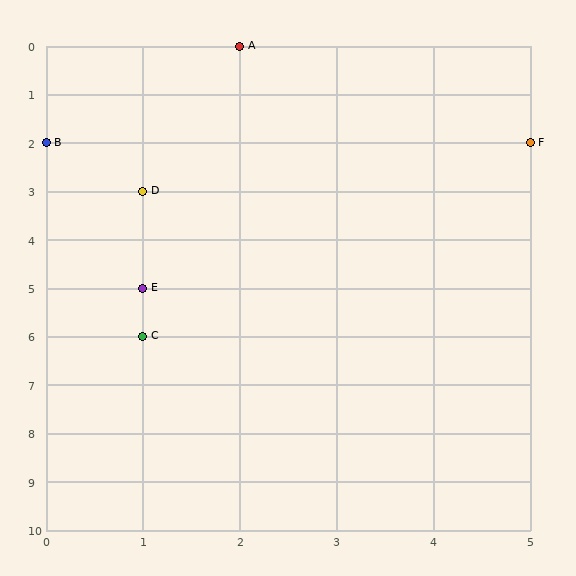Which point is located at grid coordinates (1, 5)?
Point E is at (1, 5).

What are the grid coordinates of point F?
Point F is at grid coordinates (5, 2).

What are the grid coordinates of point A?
Point A is at grid coordinates (2, 0).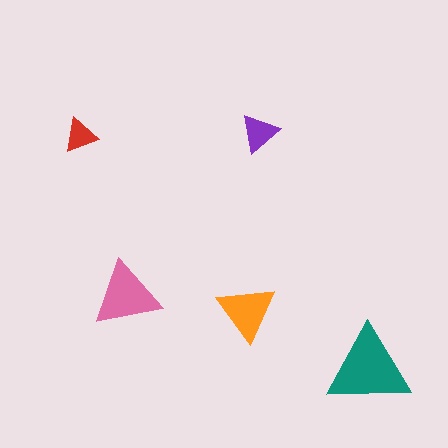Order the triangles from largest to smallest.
the teal one, the pink one, the orange one, the purple one, the red one.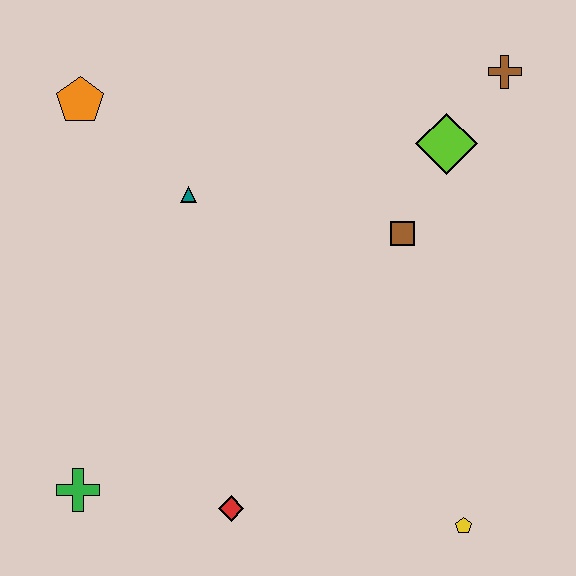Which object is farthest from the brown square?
The green cross is farthest from the brown square.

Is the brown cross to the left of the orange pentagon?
No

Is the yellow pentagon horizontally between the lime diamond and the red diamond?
No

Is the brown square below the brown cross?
Yes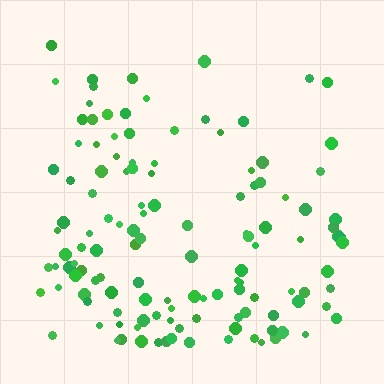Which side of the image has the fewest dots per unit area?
The top.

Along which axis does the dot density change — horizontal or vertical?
Vertical.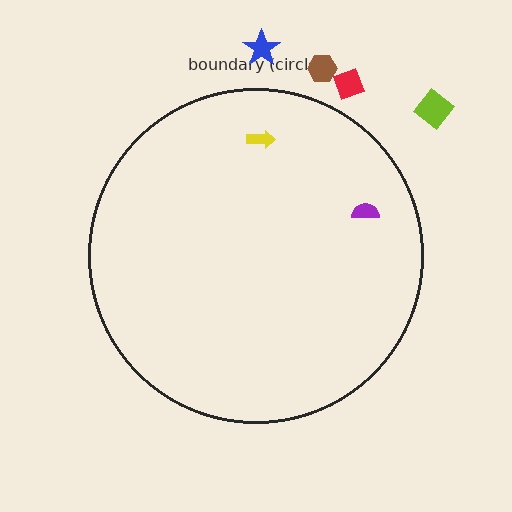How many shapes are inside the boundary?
2 inside, 4 outside.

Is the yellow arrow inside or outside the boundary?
Inside.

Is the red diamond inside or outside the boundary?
Outside.